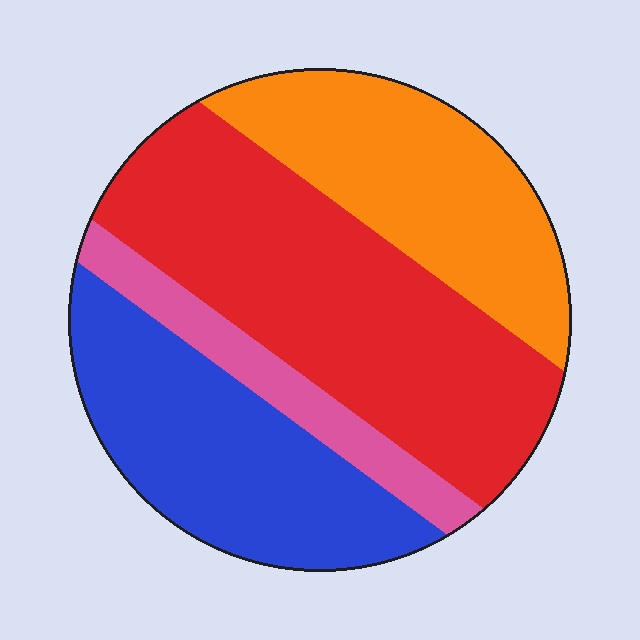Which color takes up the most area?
Red, at roughly 40%.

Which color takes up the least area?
Pink, at roughly 10%.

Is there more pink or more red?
Red.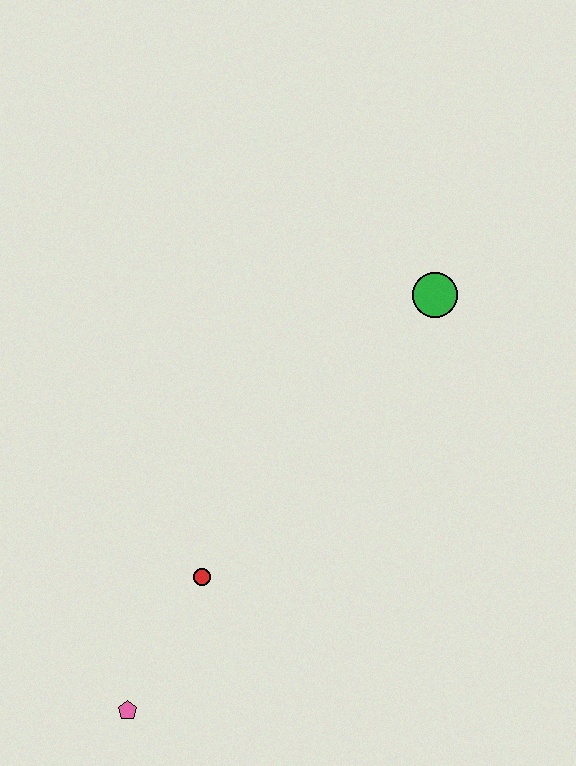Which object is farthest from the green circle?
The pink pentagon is farthest from the green circle.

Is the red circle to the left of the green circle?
Yes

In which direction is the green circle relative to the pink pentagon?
The green circle is above the pink pentagon.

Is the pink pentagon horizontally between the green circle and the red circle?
No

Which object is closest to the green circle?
The red circle is closest to the green circle.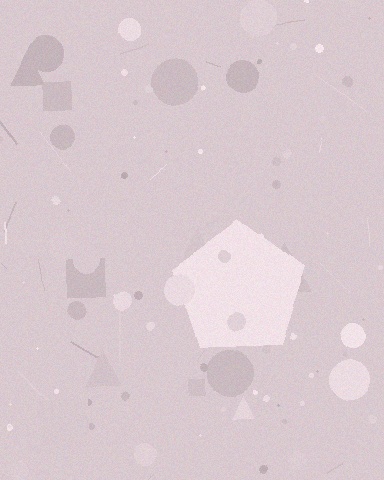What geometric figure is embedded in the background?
A pentagon is embedded in the background.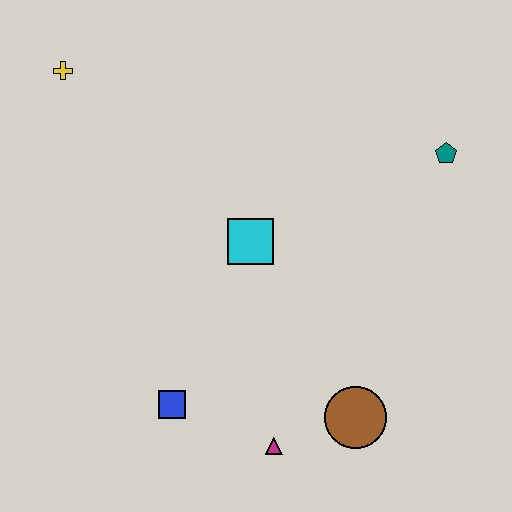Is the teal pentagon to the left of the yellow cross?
No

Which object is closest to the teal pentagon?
The cyan square is closest to the teal pentagon.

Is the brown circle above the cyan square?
No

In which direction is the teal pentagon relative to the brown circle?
The teal pentagon is above the brown circle.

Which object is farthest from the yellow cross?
The brown circle is farthest from the yellow cross.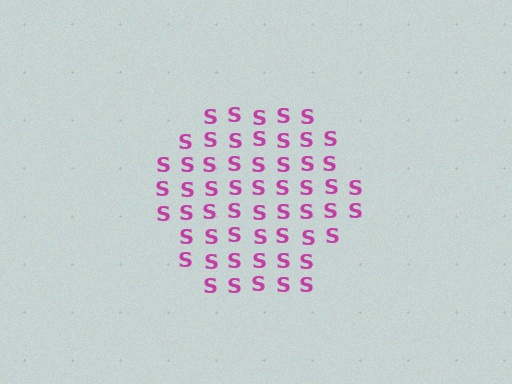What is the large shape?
The large shape is a hexagon.